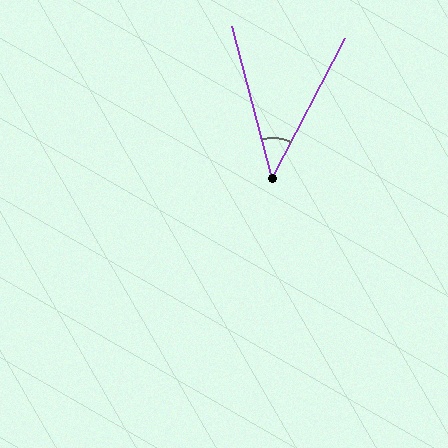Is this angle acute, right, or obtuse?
It is acute.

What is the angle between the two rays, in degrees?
Approximately 42 degrees.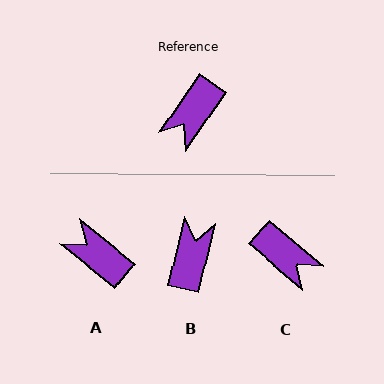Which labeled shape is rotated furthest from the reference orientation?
B, about 158 degrees away.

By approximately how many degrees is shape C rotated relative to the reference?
Approximately 84 degrees counter-clockwise.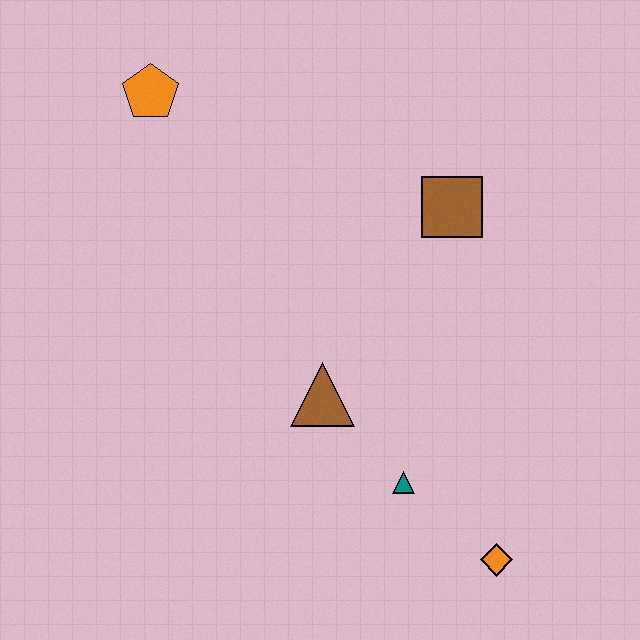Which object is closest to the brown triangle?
The teal triangle is closest to the brown triangle.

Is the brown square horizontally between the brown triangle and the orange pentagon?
No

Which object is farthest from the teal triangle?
The orange pentagon is farthest from the teal triangle.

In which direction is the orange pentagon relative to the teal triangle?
The orange pentagon is above the teal triangle.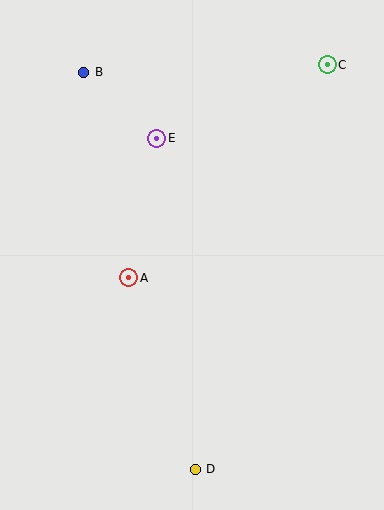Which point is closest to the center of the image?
Point A at (129, 278) is closest to the center.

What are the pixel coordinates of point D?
Point D is at (195, 470).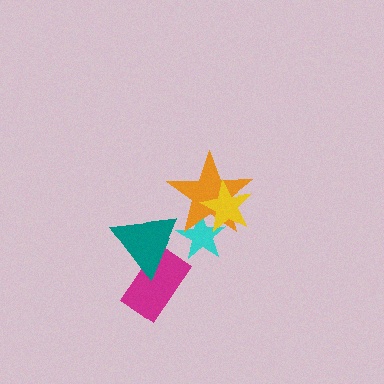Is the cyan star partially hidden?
Yes, it is partially covered by another shape.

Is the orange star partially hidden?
Yes, it is partially covered by another shape.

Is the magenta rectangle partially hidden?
Yes, it is partially covered by another shape.